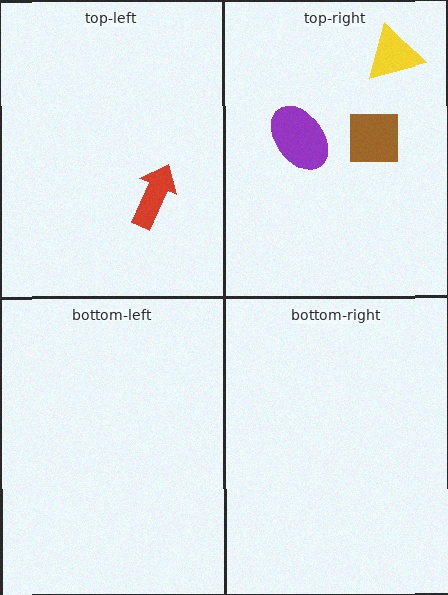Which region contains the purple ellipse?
The top-right region.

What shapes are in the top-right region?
The brown square, the yellow triangle, the purple ellipse.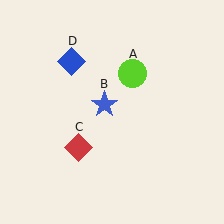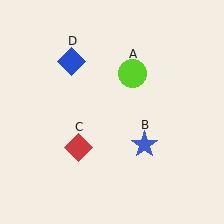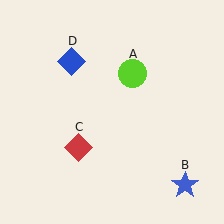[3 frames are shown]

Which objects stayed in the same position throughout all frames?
Lime circle (object A) and red diamond (object C) and blue diamond (object D) remained stationary.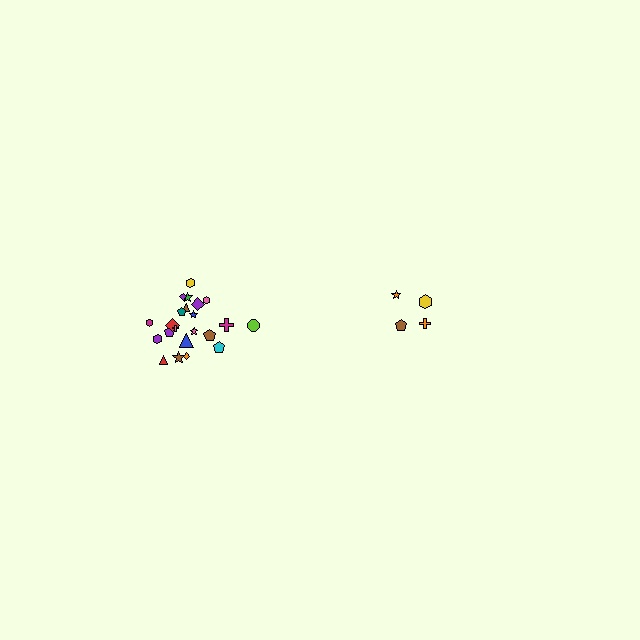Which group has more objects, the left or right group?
The left group.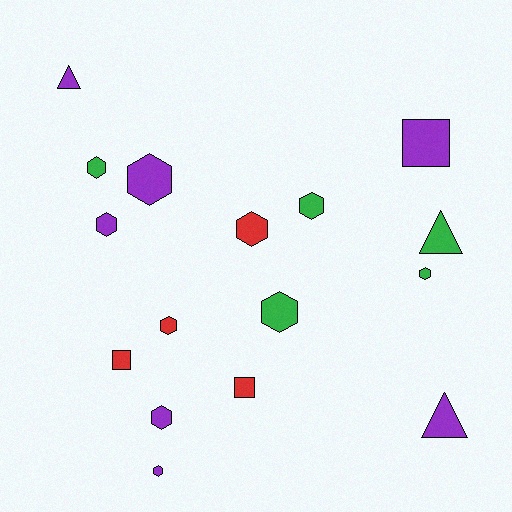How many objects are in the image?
There are 16 objects.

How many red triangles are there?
There are no red triangles.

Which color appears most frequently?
Purple, with 7 objects.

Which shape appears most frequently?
Hexagon, with 10 objects.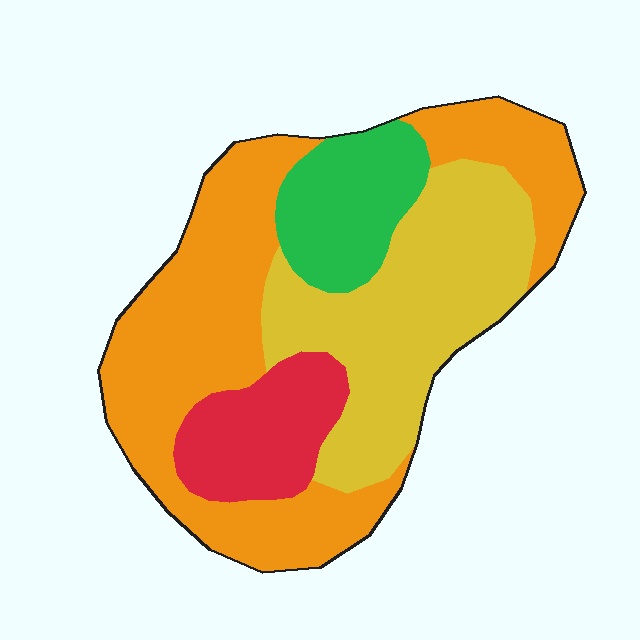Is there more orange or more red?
Orange.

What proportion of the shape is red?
Red takes up less than a sixth of the shape.